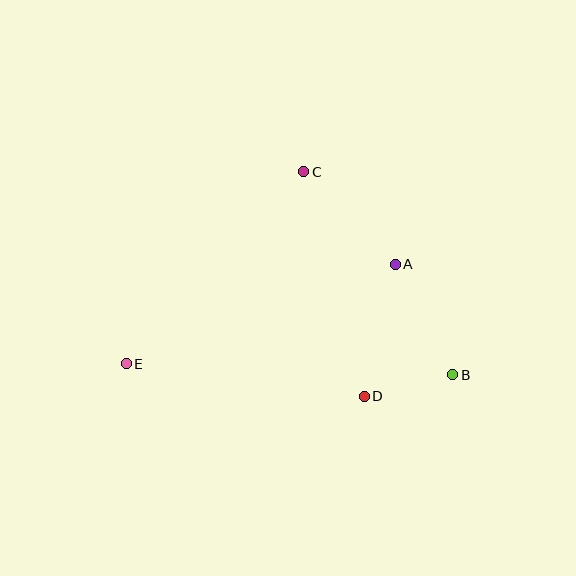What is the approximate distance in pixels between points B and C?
The distance between B and C is approximately 252 pixels.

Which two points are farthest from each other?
Points B and E are farthest from each other.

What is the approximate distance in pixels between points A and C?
The distance between A and C is approximately 130 pixels.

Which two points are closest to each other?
Points B and D are closest to each other.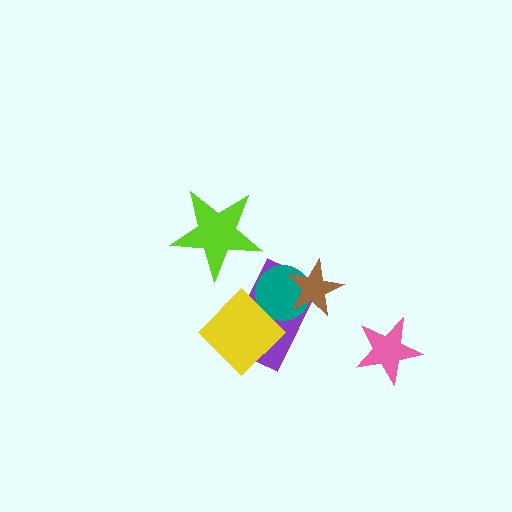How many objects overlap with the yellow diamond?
2 objects overlap with the yellow diamond.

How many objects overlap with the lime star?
0 objects overlap with the lime star.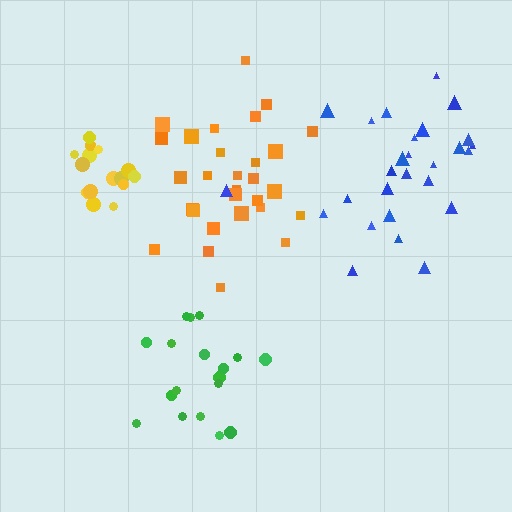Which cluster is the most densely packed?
Yellow.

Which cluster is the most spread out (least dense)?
Green.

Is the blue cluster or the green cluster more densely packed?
Blue.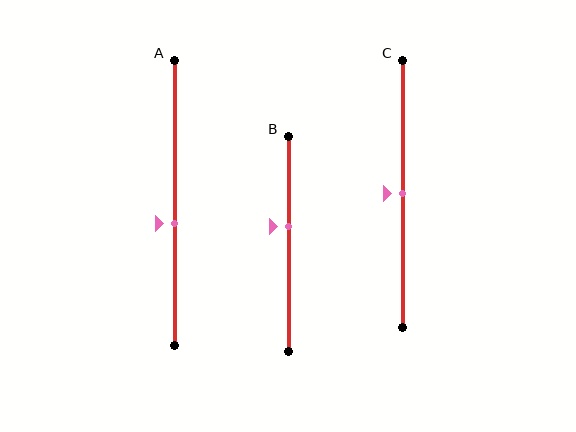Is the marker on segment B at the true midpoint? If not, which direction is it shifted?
No, the marker on segment B is shifted upward by about 8% of the segment length.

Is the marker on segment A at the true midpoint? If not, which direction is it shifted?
No, the marker on segment A is shifted downward by about 7% of the segment length.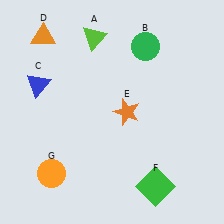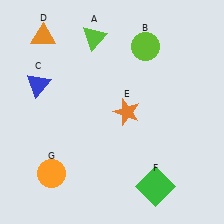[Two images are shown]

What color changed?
The circle (B) changed from green in Image 1 to lime in Image 2.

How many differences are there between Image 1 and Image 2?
There is 1 difference between the two images.